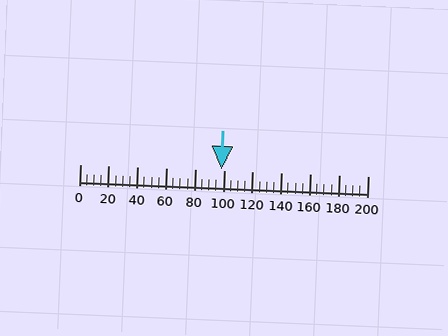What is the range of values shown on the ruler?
The ruler shows values from 0 to 200.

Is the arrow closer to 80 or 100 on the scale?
The arrow is closer to 100.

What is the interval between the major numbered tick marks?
The major tick marks are spaced 20 units apart.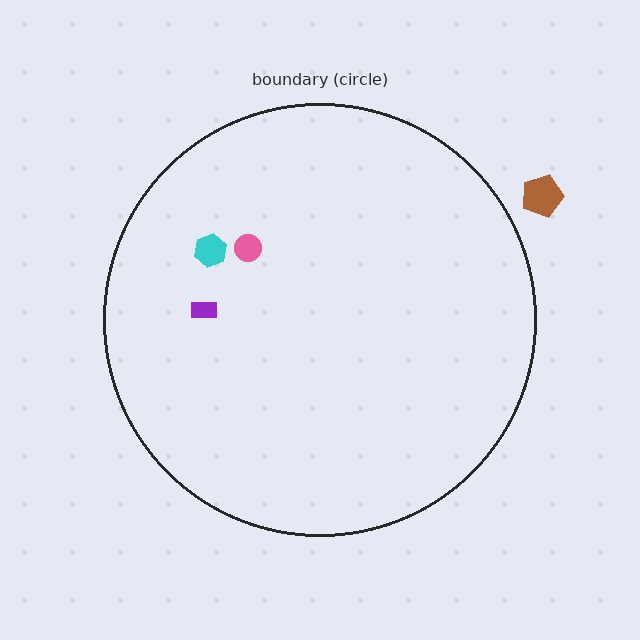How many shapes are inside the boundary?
3 inside, 1 outside.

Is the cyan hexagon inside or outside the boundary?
Inside.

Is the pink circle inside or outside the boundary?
Inside.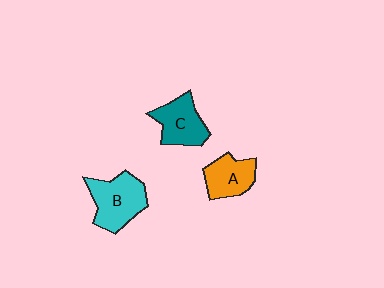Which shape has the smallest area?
Shape A (orange).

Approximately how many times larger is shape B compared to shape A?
Approximately 1.4 times.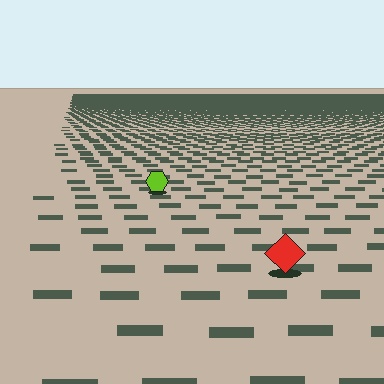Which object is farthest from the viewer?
The lime hexagon is farthest from the viewer. It appears smaller and the ground texture around it is denser.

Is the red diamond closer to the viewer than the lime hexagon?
Yes. The red diamond is closer — you can tell from the texture gradient: the ground texture is coarser near it.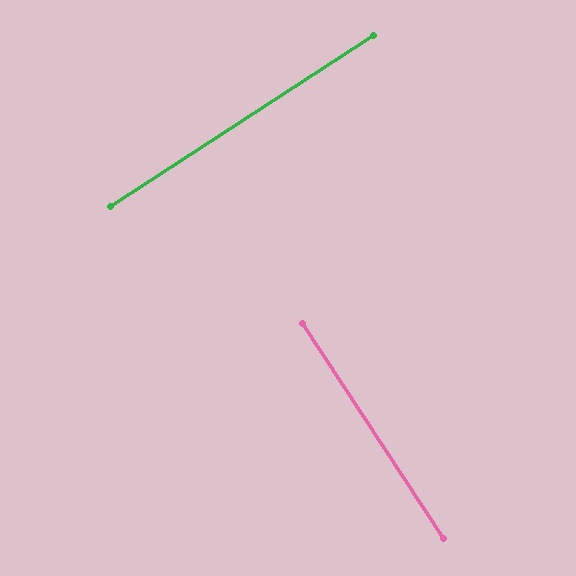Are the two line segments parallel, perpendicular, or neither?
Perpendicular — they meet at approximately 90°.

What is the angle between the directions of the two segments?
Approximately 90 degrees.